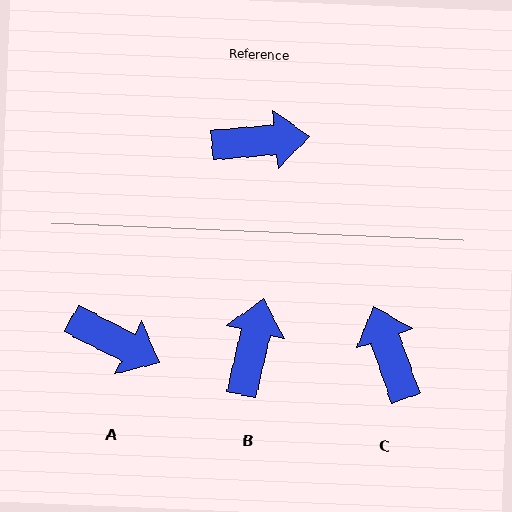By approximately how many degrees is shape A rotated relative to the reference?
Approximately 32 degrees clockwise.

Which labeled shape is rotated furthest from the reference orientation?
C, about 104 degrees away.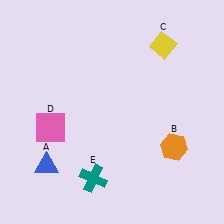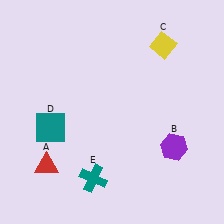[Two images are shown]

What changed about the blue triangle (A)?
In Image 1, A is blue. In Image 2, it changed to red.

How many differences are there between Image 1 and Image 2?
There are 3 differences between the two images.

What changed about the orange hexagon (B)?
In Image 1, B is orange. In Image 2, it changed to purple.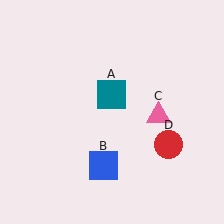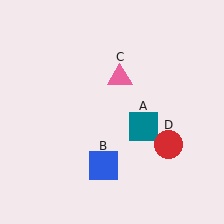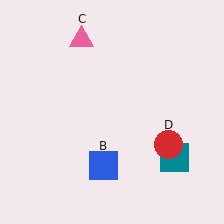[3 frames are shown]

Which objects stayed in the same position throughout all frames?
Blue square (object B) and red circle (object D) remained stationary.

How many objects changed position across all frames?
2 objects changed position: teal square (object A), pink triangle (object C).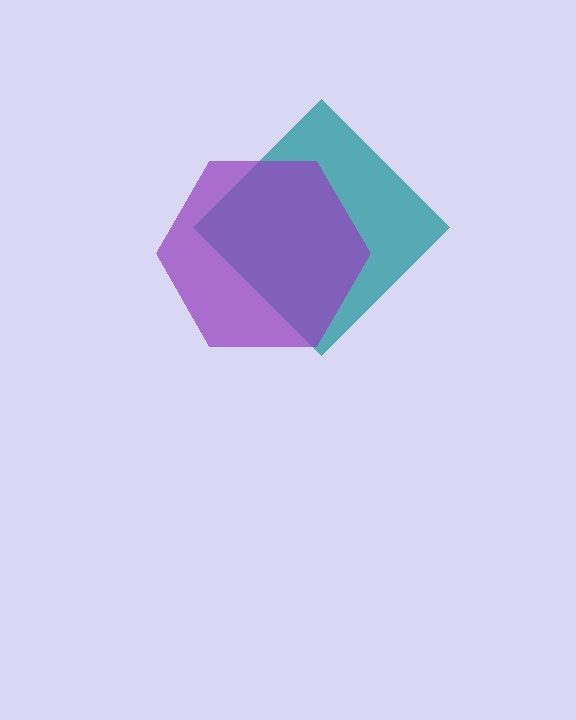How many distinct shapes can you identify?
There are 2 distinct shapes: a teal diamond, a purple hexagon.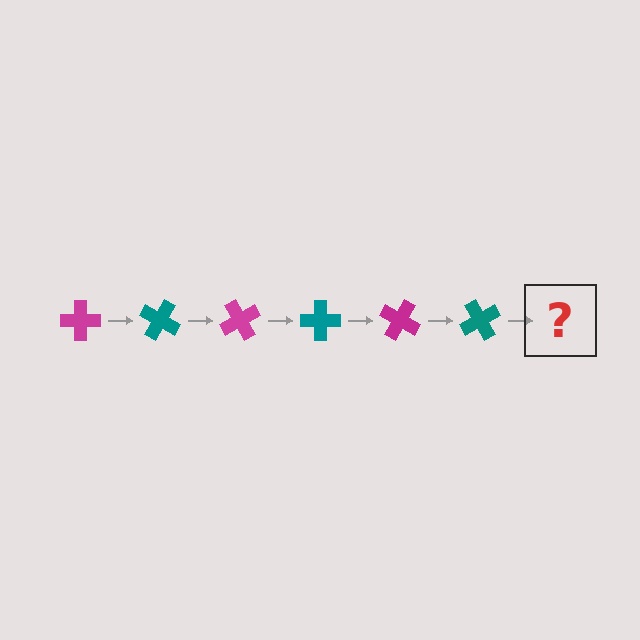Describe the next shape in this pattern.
It should be a magenta cross, rotated 180 degrees from the start.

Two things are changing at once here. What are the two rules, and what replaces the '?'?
The two rules are that it rotates 30 degrees each step and the color cycles through magenta and teal. The '?' should be a magenta cross, rotated 180 degrees from the start.